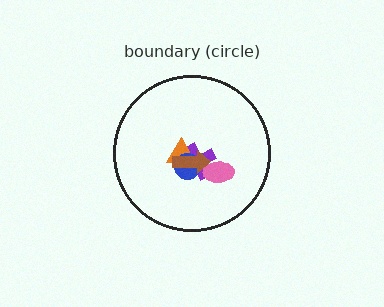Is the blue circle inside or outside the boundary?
Inside.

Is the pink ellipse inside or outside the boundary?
Inside.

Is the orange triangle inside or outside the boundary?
Inside.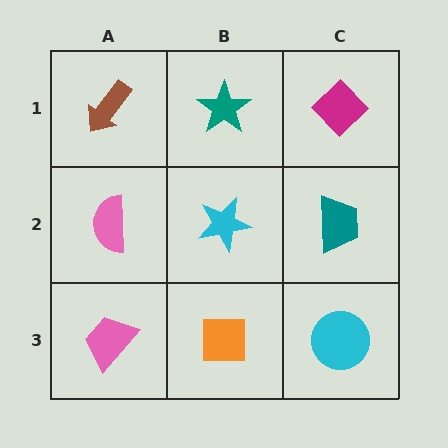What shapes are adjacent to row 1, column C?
A teal trapezoid (row 2, column C), a teal star (row 1, column B).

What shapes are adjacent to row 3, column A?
A pink semicircle (row 2, column A), an orange square (row 3, column B).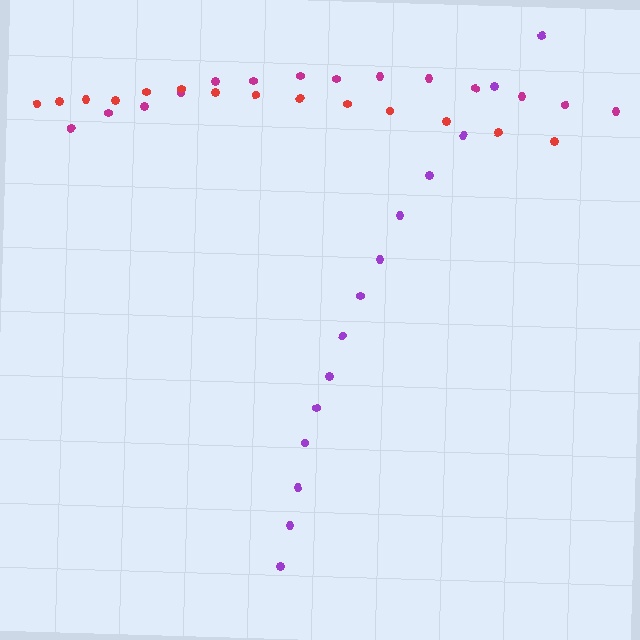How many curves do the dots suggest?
There are 3 distinct paths.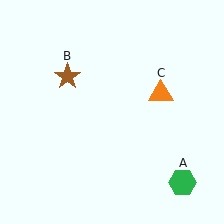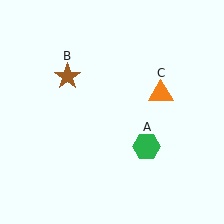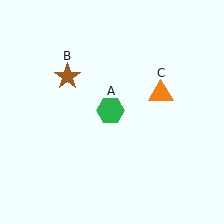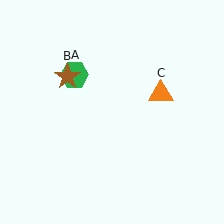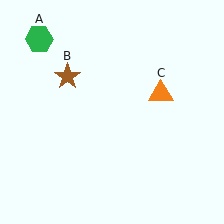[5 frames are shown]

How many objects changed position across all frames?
1 object changed position: green hexagon (object A).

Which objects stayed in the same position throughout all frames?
Brown star (object B) and orange triangle (object C) remained stationary.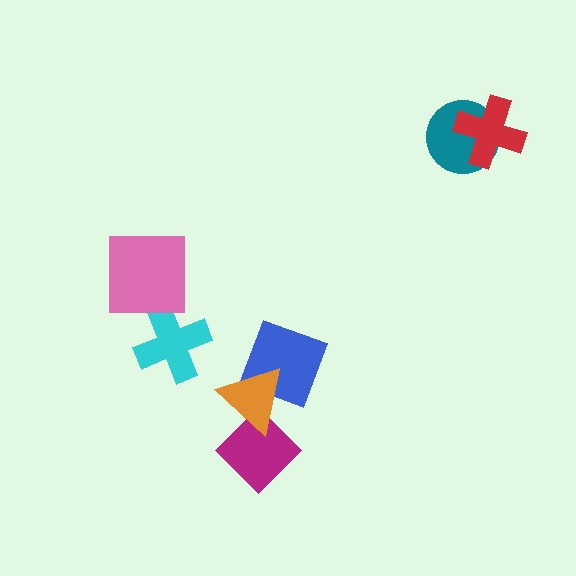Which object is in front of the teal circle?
The red cross is in front of the teal circle.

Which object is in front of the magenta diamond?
The orange triangle is in front of the magenta diamond.